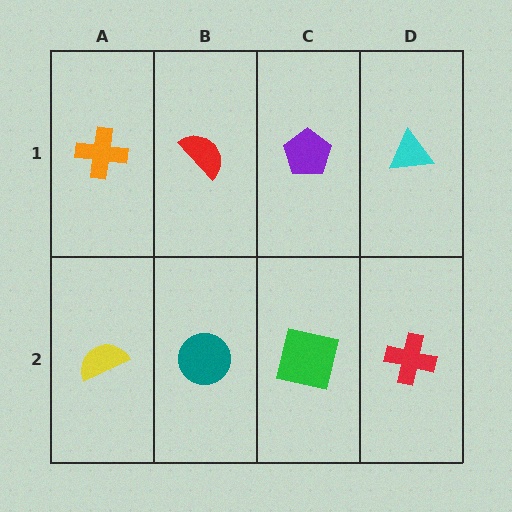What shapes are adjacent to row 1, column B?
A teal circle (row 2, column B), an orange cross (row 1, column A), a purple pentagon (row 1, column C).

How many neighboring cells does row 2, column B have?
3.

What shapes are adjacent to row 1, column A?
A yellow semicircle (row 2, column A), a red semicircle (row 1, column B).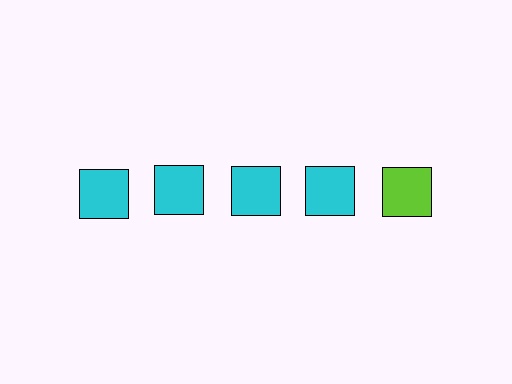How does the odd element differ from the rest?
It has a different color: lime instead of cyan.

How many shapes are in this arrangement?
There are 5 shapes arranged in a grid pattern.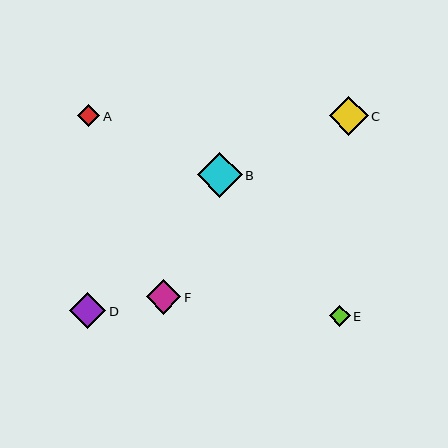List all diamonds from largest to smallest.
From largest to smallest: B, C, D, F, A, E.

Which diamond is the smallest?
Diamond E is the smallest with a size of approximately 21 pixels.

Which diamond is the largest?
Diamond B is the largest with a size of approximately 45 pixels.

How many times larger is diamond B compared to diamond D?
Diamond B is approximately 1.3 times the size of diamond D.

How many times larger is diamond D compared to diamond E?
Diamond D is approximately 1.7 times the size of diamond E.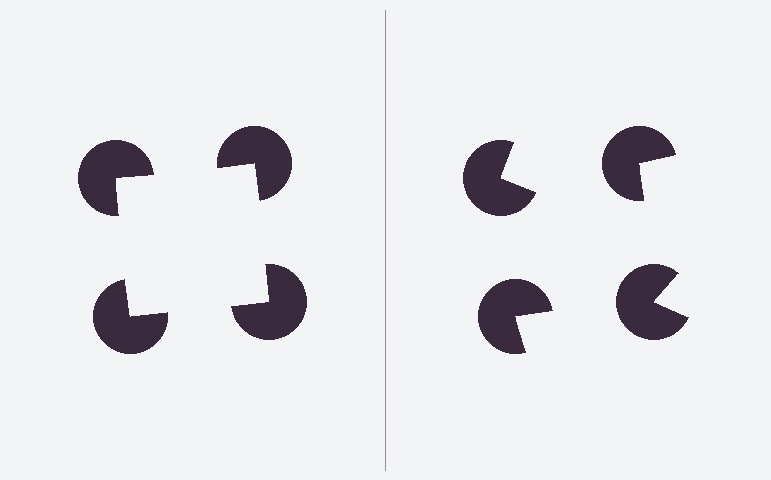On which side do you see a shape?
An illusory square appears on the left side. On the right side the wedge cuts are rotated, so no coherent shape forms.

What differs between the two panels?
The pac-man discs are positioned identically on both sides; only the wedge orientations differ. On the left they align to a square; on the right they are misaligned.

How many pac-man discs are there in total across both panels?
8 — 4 on each side.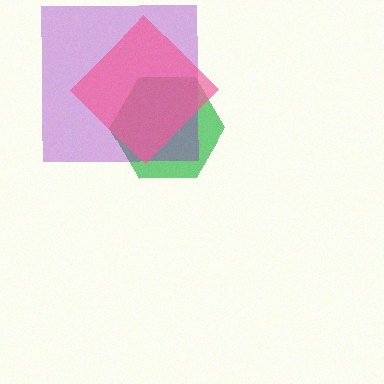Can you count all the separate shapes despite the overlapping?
Yes, there are 3 separate shapes.